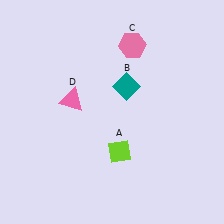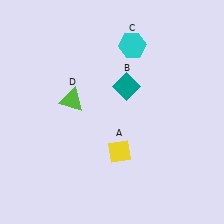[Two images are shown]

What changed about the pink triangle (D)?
In Image 1, D is pink. In Image 2, it changed to lime.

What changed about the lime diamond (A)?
In Image 1, A is lime. In Image 2, it changed to yellow.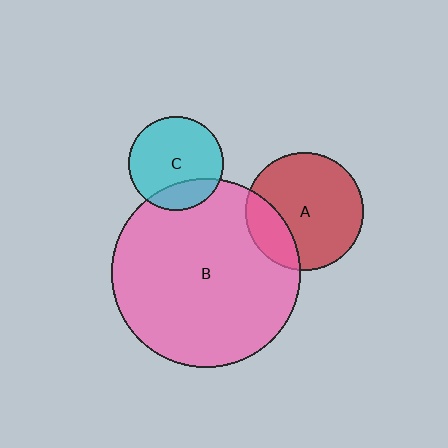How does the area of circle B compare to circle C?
Approximately 4.0 times.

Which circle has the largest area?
Circle B (pink).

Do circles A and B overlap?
Yes.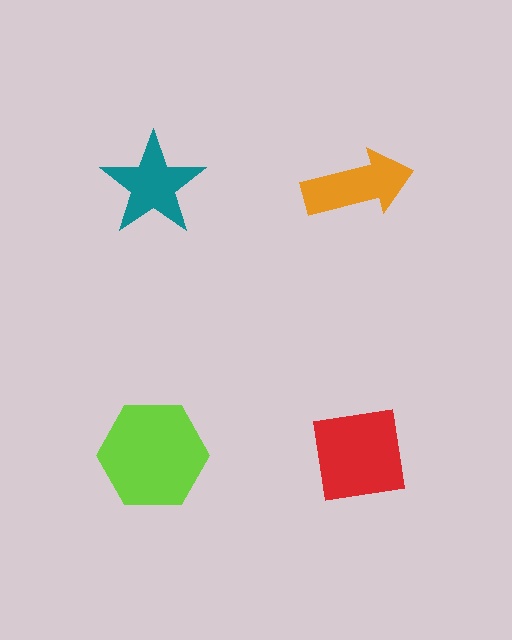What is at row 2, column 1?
A lime hexagon.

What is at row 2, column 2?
A red square.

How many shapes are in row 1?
2 shapes.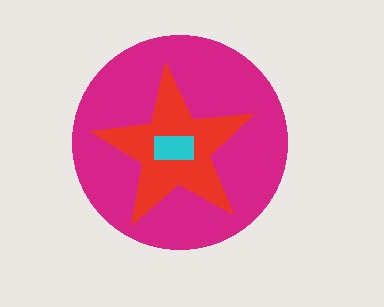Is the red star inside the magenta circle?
Yes.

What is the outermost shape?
The magenta circle.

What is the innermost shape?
The cyan rectangle.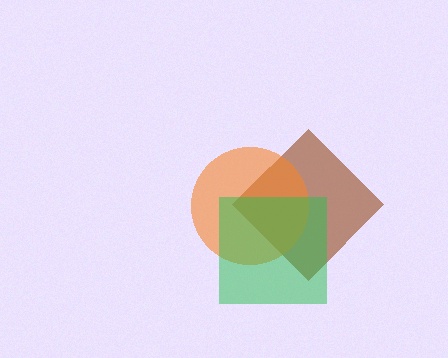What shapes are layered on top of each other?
The layered shapes are: a brown diamond, an orange circle, a green square.